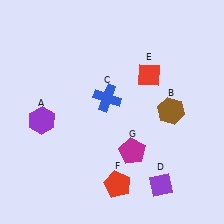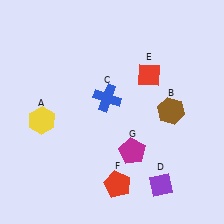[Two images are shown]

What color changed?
The hexagon (A) changed from purple in Image 1 to yellow in Image 2.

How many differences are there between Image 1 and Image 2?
There is 1 difference between the two images.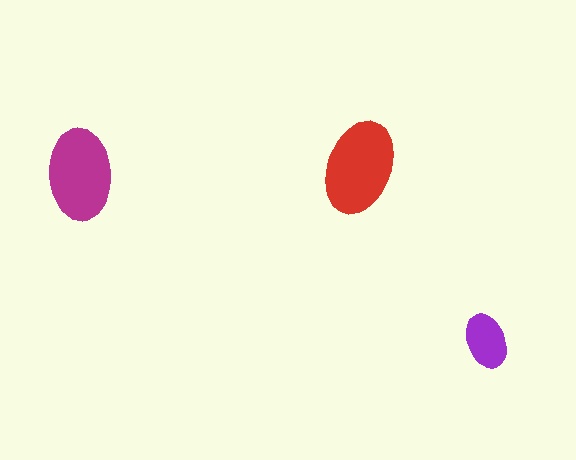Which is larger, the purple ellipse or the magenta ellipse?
The magenta one.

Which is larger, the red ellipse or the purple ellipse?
The red one.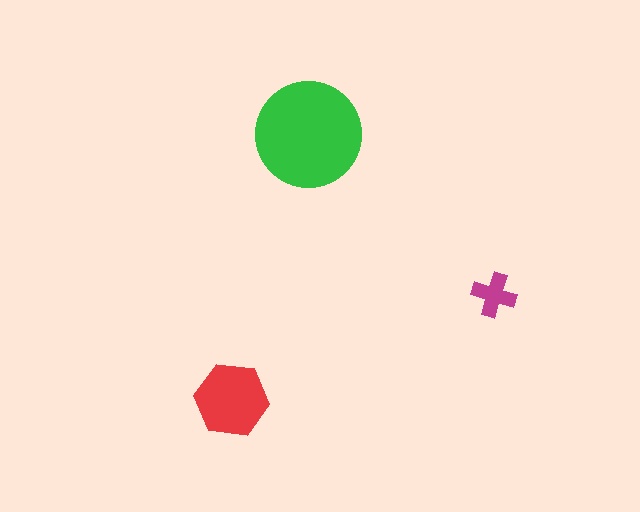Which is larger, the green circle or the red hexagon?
The green circle.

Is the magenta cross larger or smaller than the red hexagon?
Smaller.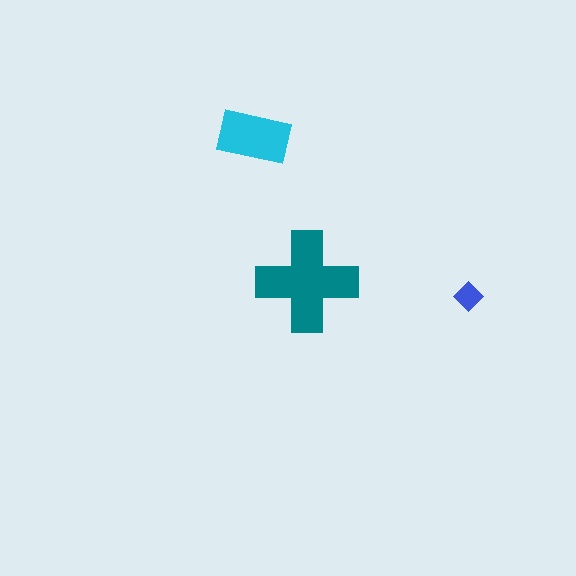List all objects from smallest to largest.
The blue diamond, the cyan rectangle, the teal cross.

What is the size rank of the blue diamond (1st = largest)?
3rd.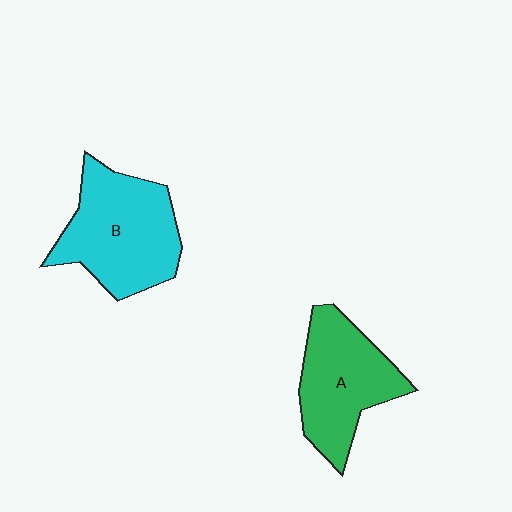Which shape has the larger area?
Shape B (cyan).